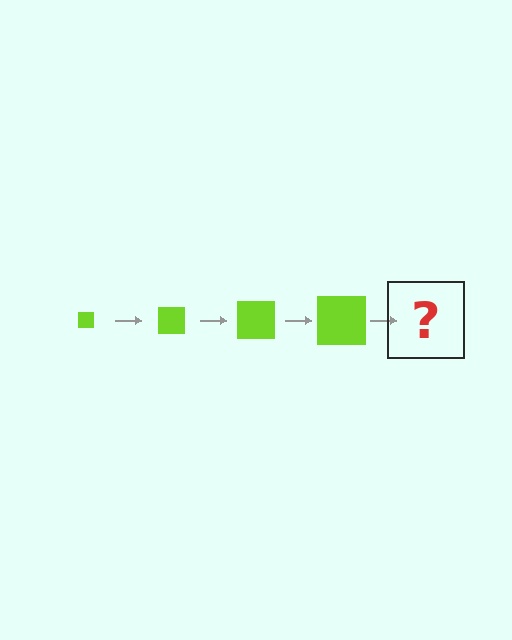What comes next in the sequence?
The next element should be a lime square, larger than the previous one.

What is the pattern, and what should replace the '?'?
The pattern is that the square gets progressively larger each step. The '?' should be a lime square, larger than the previous one.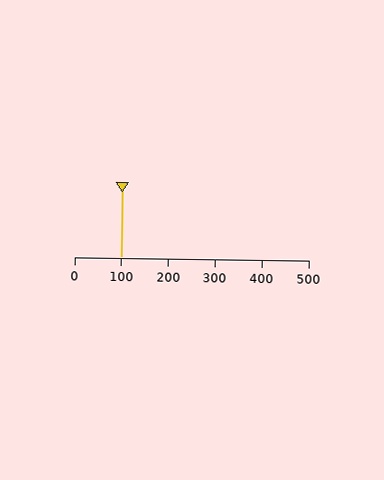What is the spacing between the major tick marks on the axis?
The major ticks are spaced 100 apart.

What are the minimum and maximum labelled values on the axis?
The axis runs from 0 to 500.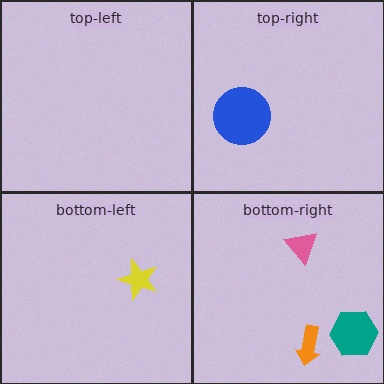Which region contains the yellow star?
The bottom-left region.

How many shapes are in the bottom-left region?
1.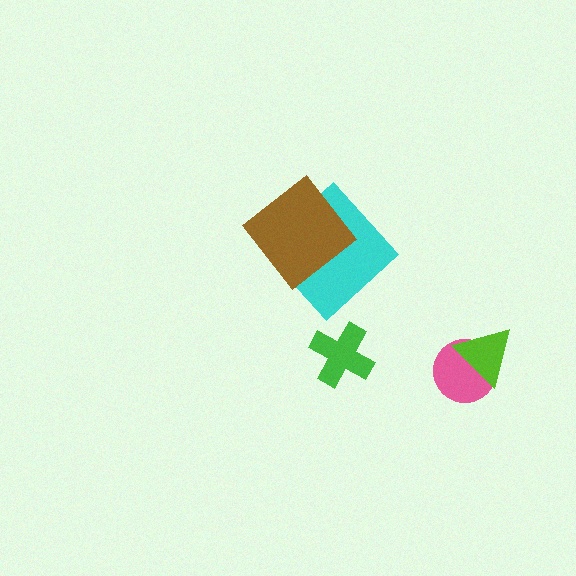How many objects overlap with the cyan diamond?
1 object overlaps with the cyan diamond.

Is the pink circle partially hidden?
Yes, it is partially covered by another shape.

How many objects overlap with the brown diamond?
1 object overlaps with the brown diamond.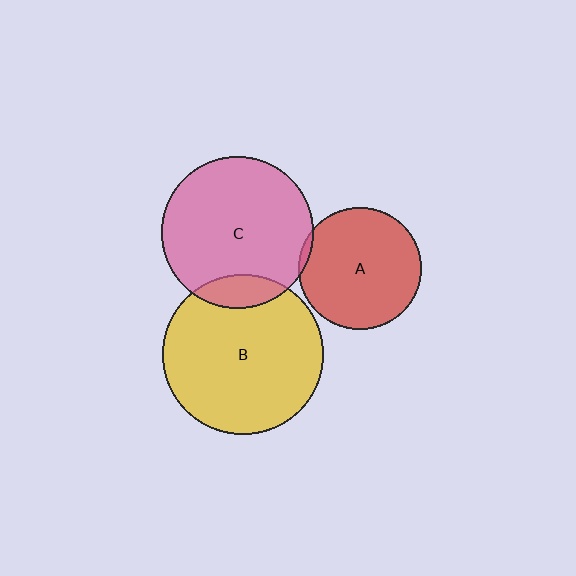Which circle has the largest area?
Circle B (yellow).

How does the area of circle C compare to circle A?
Approximately 1.5 times.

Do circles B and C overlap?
Yes.